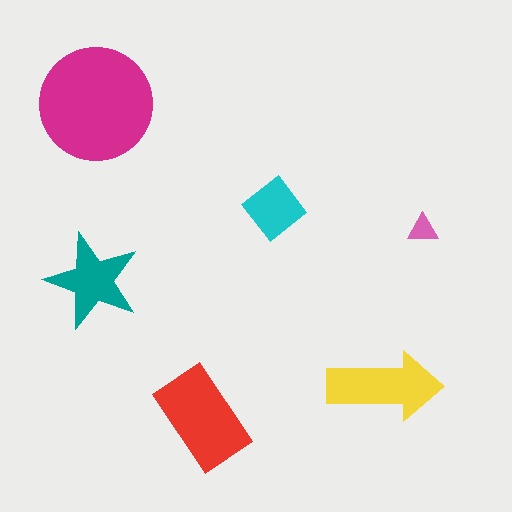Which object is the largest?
The magenta circle.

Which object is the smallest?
The pink triangle.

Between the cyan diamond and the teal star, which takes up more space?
The teal star.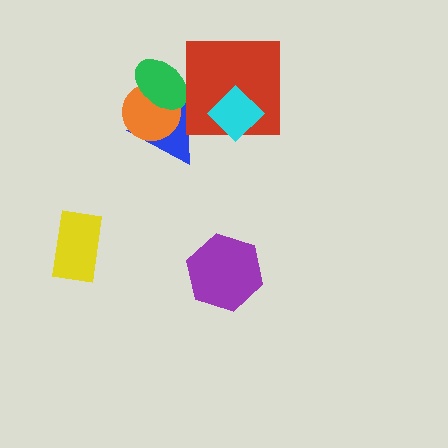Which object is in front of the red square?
The cyan diamond is in front of the red square.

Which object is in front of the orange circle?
The green ellipse is in front of the orange circle.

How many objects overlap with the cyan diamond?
1 object overlaps with the cyan diamond.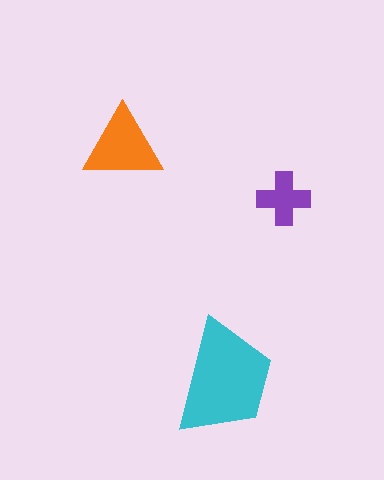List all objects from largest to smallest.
The cyan trapezoid, the orange triangle, the purple cross.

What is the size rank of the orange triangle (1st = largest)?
2nd.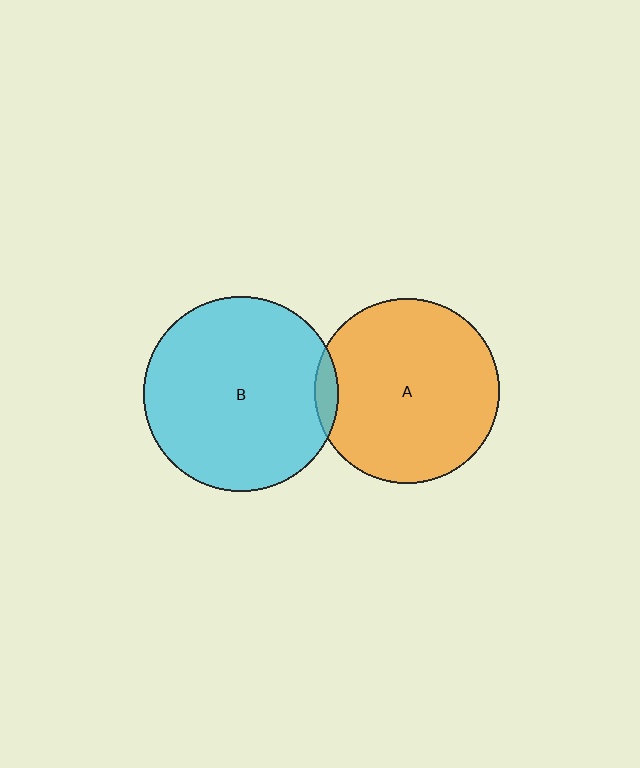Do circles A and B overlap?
Yes.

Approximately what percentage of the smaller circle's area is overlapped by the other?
Approximately 5%.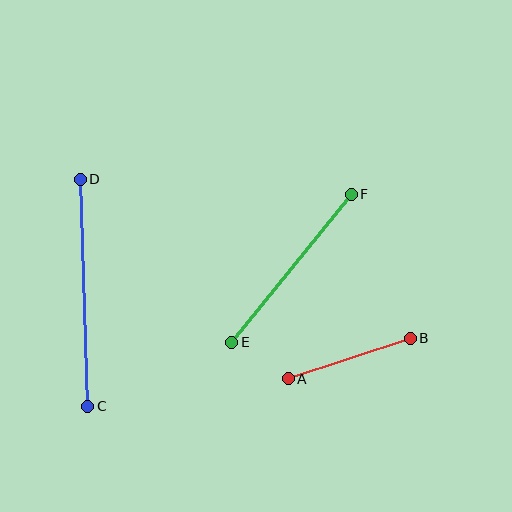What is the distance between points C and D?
The distance is approximately 227 pixels.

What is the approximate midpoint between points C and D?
The midpoint is at approximately (84, 293) pixels.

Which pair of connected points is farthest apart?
Points C and D are farthest apart.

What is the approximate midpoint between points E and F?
The midpoint is at approximately (291, 268) pixels.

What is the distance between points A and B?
The distance is approximately 129 pixels.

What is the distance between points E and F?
The distance is approximately 190 pixels.